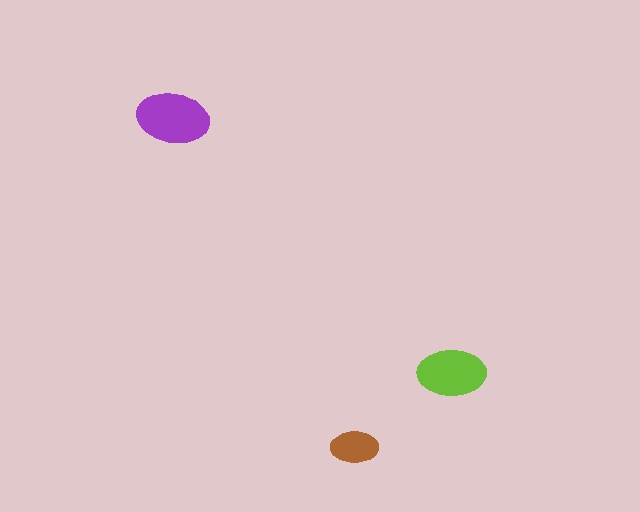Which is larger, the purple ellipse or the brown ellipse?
The purple one.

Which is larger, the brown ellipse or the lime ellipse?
The lime one.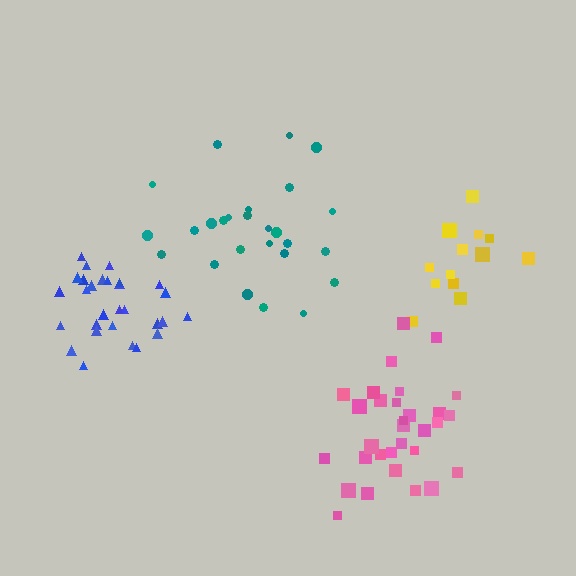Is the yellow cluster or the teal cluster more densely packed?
Teal.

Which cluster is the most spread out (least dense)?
Yellow.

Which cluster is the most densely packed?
Blue.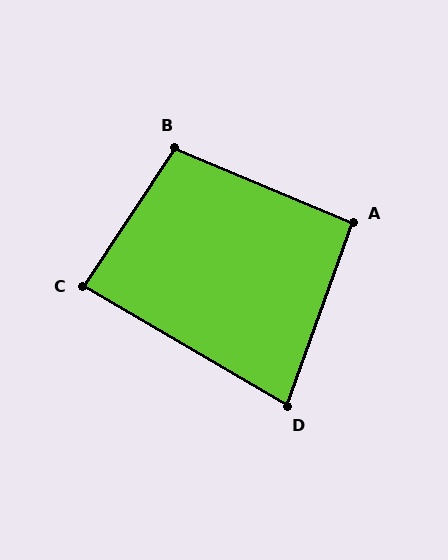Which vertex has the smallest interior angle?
D, at approximately 79 degrees.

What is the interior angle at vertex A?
Approximately 93 degrees (approximately right).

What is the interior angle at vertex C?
Approximately 87 degrees (approximately right).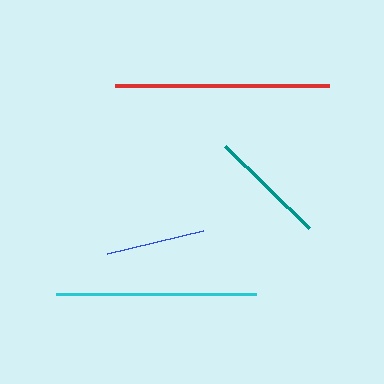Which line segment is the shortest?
The blue line is the shortest at approximately 99 pixels.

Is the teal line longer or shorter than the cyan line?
The cyan line is longer than the teal line.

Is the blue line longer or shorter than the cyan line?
The cyan line is longer than the blue line.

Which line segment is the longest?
The red line is the longest at approximately 214 pixels.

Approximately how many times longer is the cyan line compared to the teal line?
The cyan line is approximately 1.7 times the length of the teal line.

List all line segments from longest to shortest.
From longest to shortest: red, cyan, teal, blue.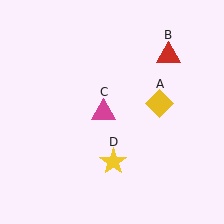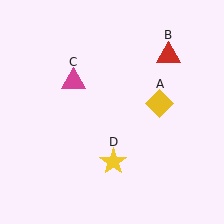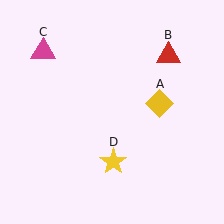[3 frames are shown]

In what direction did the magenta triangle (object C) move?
The magenta triangle (object C) moved up and to the left.